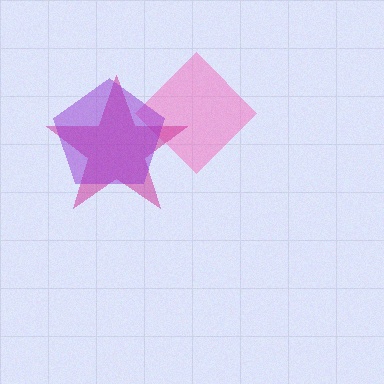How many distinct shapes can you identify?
There are 3 distinct shapes: a pink diamond, a magenta star, a purple pentagon.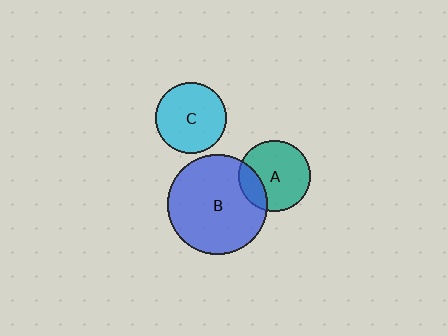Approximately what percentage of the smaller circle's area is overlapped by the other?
Approximately 20%.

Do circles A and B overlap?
Yes.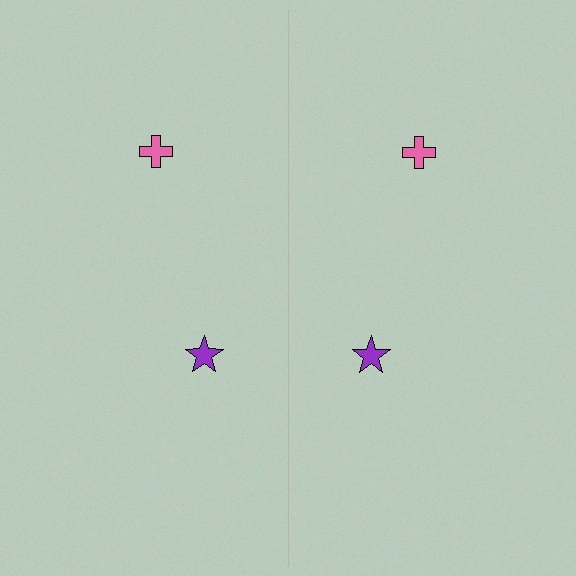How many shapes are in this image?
There are 4 shapes in this image.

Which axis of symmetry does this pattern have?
The pattern has a vertical axis of symmetry running through the center of the image.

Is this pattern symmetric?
Yes, this pattern has bilateral (reflection) symmetry.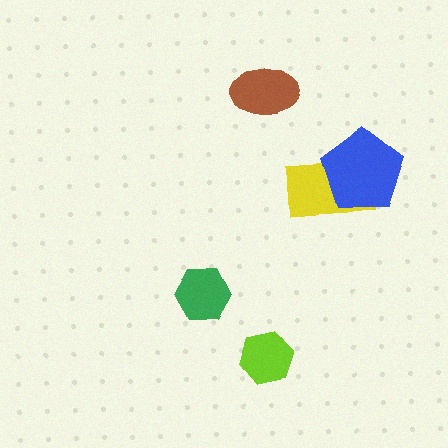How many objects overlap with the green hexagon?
0 objects overlap with the green hexagon.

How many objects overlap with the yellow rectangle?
1 object overlaps with the yellow rectangle.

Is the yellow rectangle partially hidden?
Yes, it is partially covered by another shape.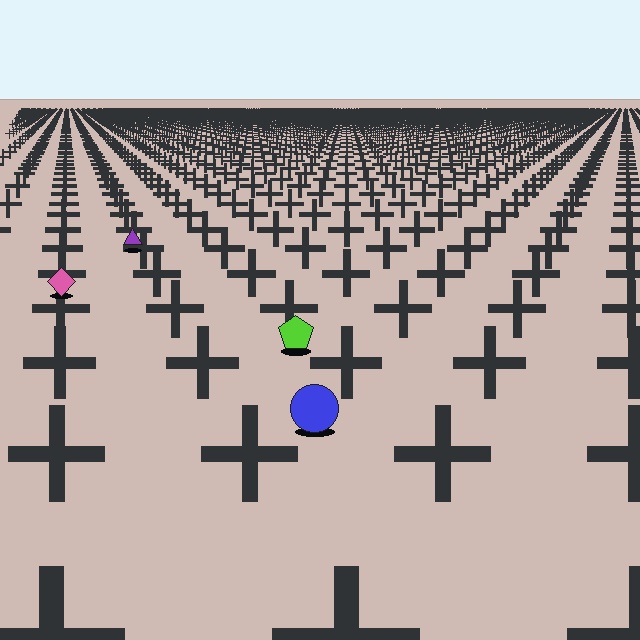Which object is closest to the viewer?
The blue circle is closest. The texture marks near it are larger and more spread out.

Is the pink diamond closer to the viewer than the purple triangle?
Yes. The pink diamond is closer — you can tell from the texture gradient: the ground texture is coarser near it.